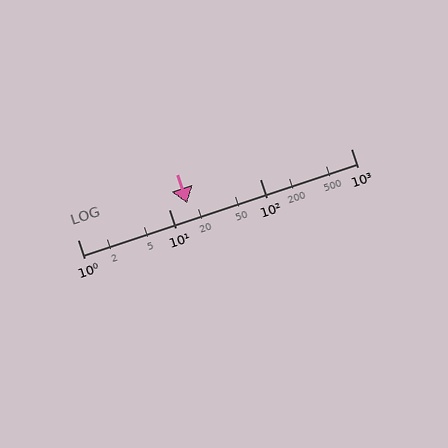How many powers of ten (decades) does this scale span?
The scale spans 3 decades, from 1 to 1000.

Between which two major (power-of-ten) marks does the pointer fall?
The pointer is between 10 and 100.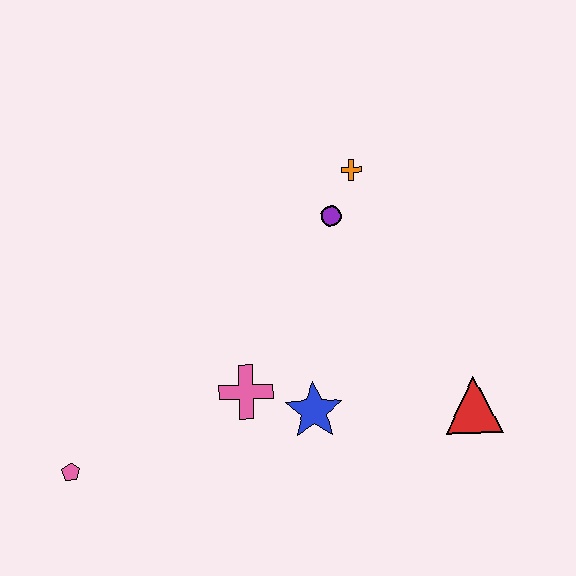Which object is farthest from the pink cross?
The orange cross is farthest from the pink cross.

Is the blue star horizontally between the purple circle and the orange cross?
No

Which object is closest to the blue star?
The pink cross is closest to the blue star.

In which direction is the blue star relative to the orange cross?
The blue star is below the orange cross.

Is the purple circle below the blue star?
No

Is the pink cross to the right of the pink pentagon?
Yes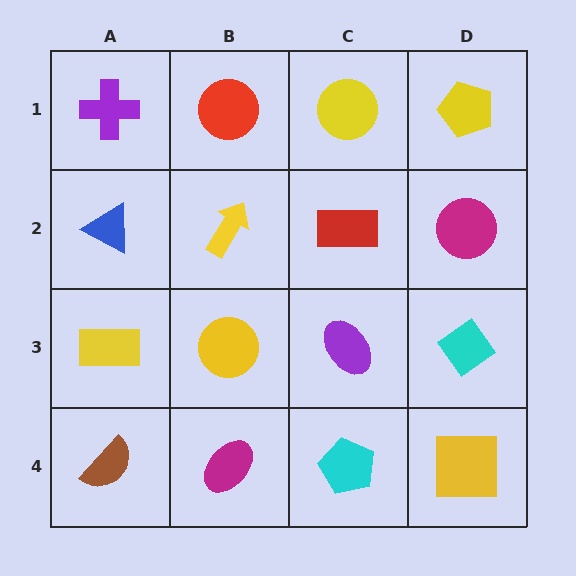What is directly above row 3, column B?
A yellow arrow.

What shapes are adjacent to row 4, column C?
A purple ellipse (row 3, column C), a magenta ellipse (row 4, column B), a yellow square (row 4, column D).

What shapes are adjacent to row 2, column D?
A yellow pentagon (row 1, column D), a cyan diamond (row 3, column D), a red rectangle (row 2, column C).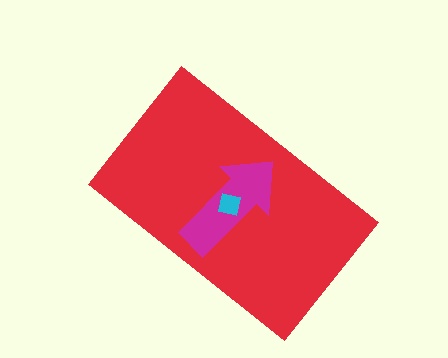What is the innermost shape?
The cyan square.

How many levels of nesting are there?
3.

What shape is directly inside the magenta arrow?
The cyan square.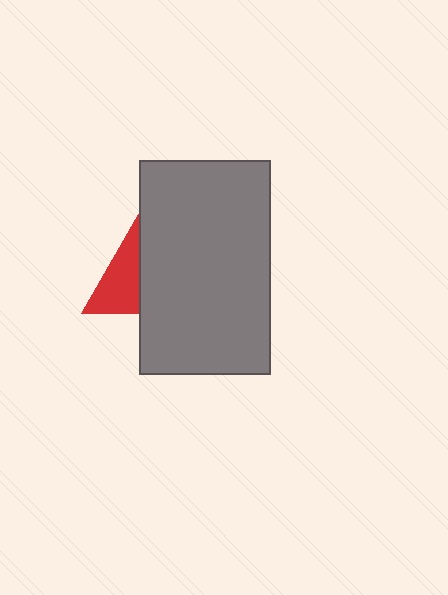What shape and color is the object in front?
The object in front is a gray rectangle.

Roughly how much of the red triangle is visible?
A small part of it is visible (roughly 35%).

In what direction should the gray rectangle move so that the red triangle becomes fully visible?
The gray rectangle should move right. That is the shortest direction to clear the overlap and leave the red triangle fully visible.